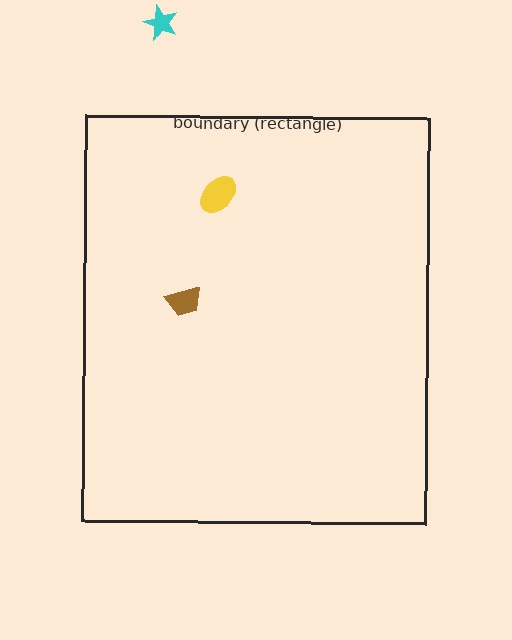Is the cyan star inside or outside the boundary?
Outside.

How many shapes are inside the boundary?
2 inside, 1 outside.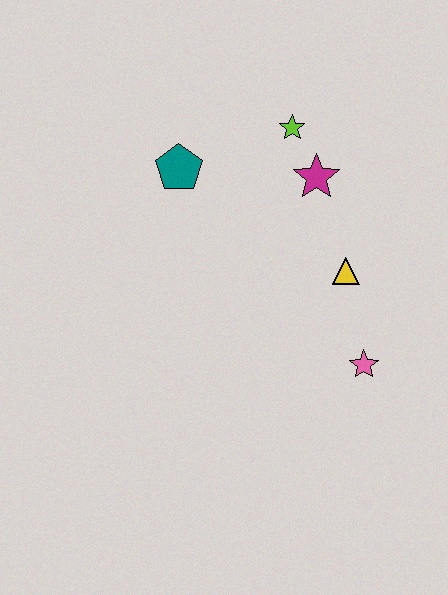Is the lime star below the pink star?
No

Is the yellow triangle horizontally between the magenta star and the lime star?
No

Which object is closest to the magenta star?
The lime star is closest to the magenta star.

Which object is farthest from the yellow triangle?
The teal pentagon is farthest from the yellow triangle.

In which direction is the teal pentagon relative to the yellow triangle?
The teal pentagon is to the left of the yellow triangle.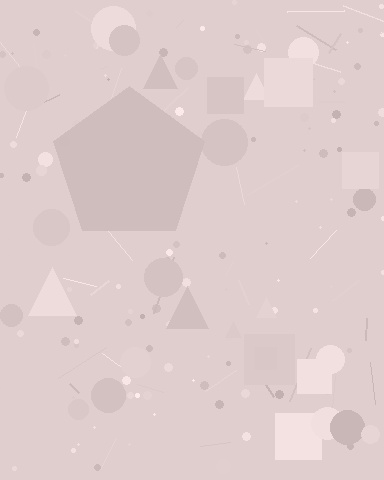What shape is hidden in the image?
A pentagon is hidden in the image.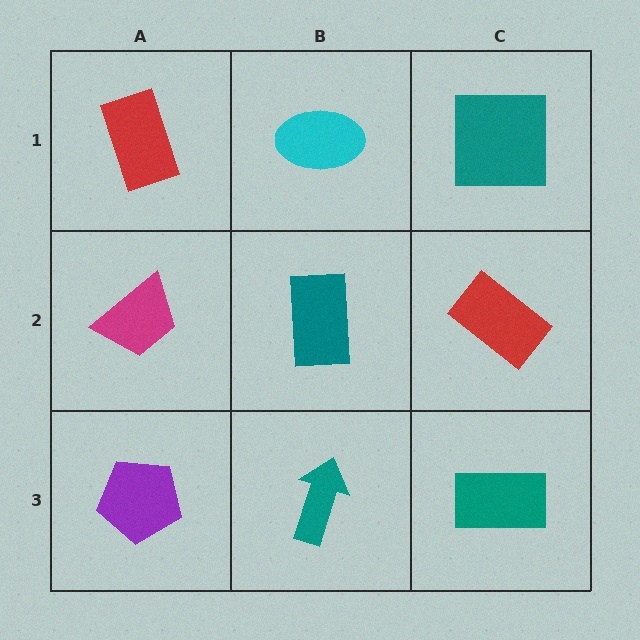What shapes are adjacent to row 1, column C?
A red rectangle (row 2, column C), a cyan ellipse (row 1, column B).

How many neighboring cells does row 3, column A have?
2.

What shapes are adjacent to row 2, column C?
A teal square (row 1, column C), a teal rectangle (row 3, column C), a teal rectangle (row 2, column B).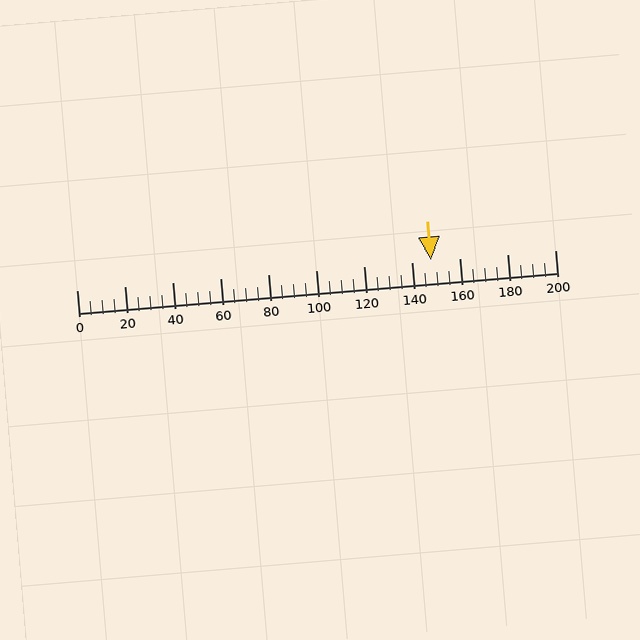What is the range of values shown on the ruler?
The ruler shows values from 0 to 200.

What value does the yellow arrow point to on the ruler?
The yellow arrow points to approximately 148.